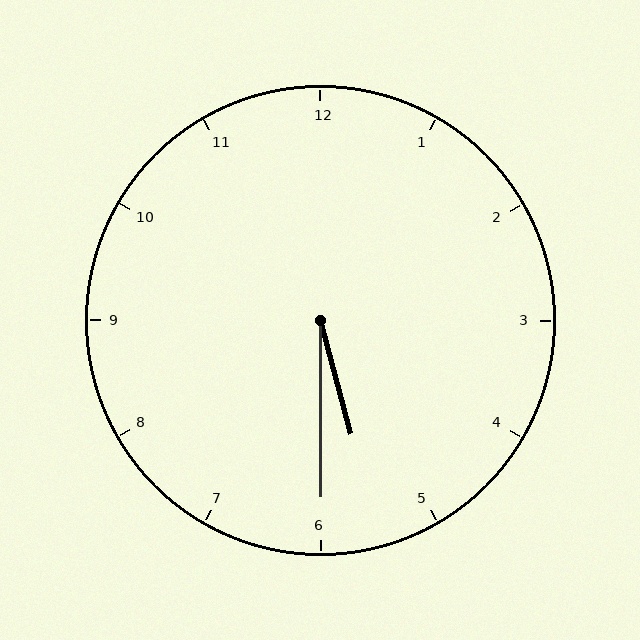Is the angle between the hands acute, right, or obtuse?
It is acute.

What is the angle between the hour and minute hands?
Approximately 15 degrees.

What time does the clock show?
5:30.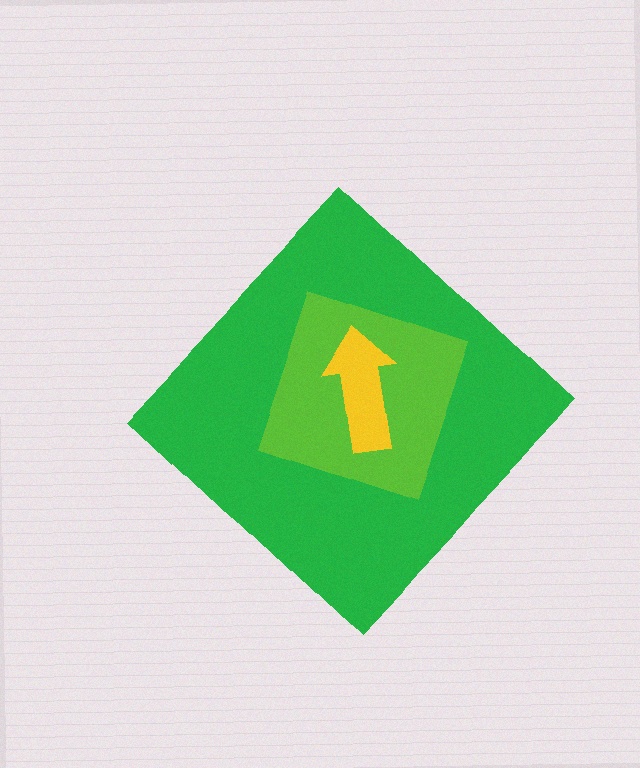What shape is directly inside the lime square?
The yellow arrow.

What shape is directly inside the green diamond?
The lime square.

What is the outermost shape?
The green diamond.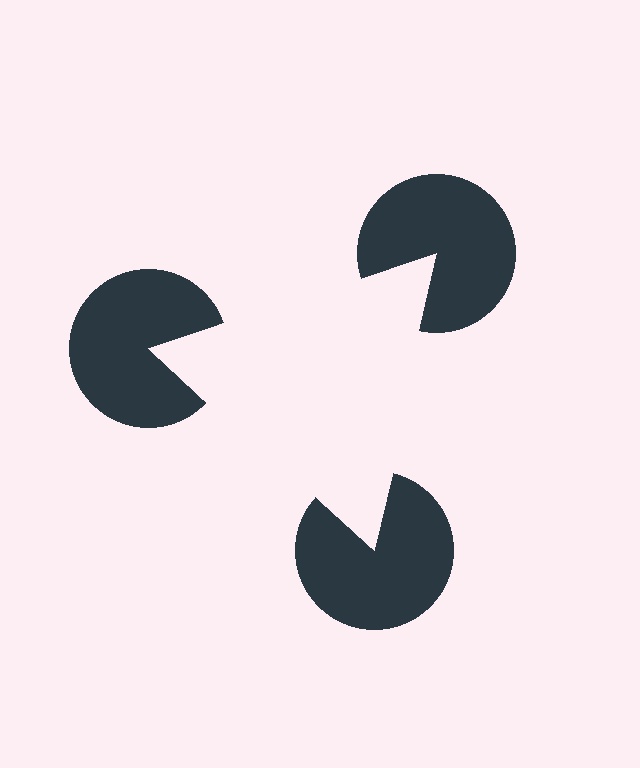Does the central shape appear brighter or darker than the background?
It typically appears slightly brighter than the background, even though no actual brightness change is drawn.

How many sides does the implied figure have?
3 sides.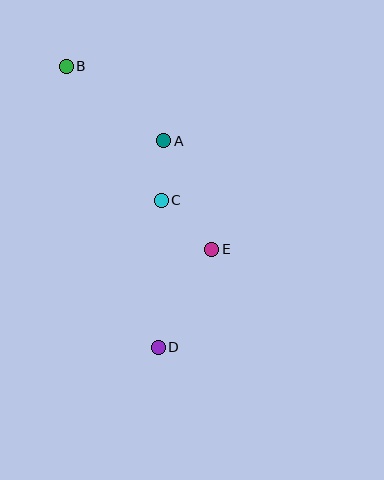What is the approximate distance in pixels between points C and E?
The distance between C and E is approximately 70 pixels.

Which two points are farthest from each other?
Points B and D are farthest from each other.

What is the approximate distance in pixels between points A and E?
The distance between A and E is approximately 119 pixels.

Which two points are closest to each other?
Points A and C are closest to each other.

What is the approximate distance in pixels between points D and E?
The distance between D and E is approximately 111 pixels.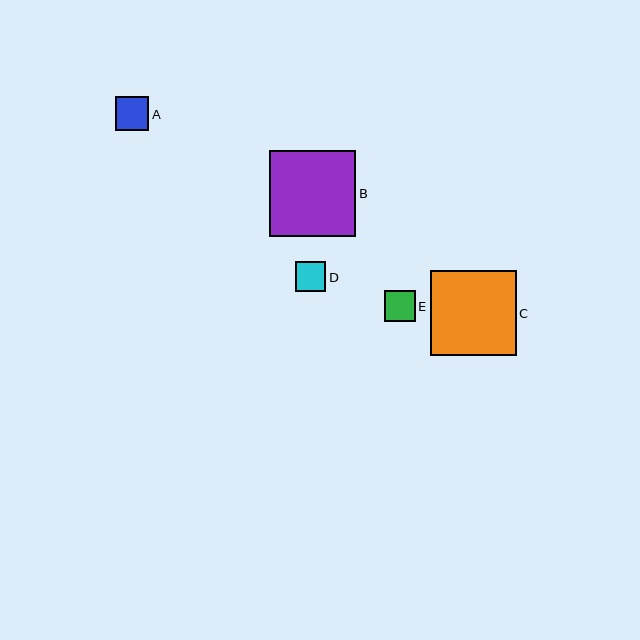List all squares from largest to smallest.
From largest to smallest: B, C, A, E, D.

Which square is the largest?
Square B is the largest with a size of approximately 86 pixels.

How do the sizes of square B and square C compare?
Square B and square C are approximately the same size.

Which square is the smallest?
Square D is the smallest with a size of approximately 30 pixels.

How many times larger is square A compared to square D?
Square A is approximately 1.1 times the size of square D.